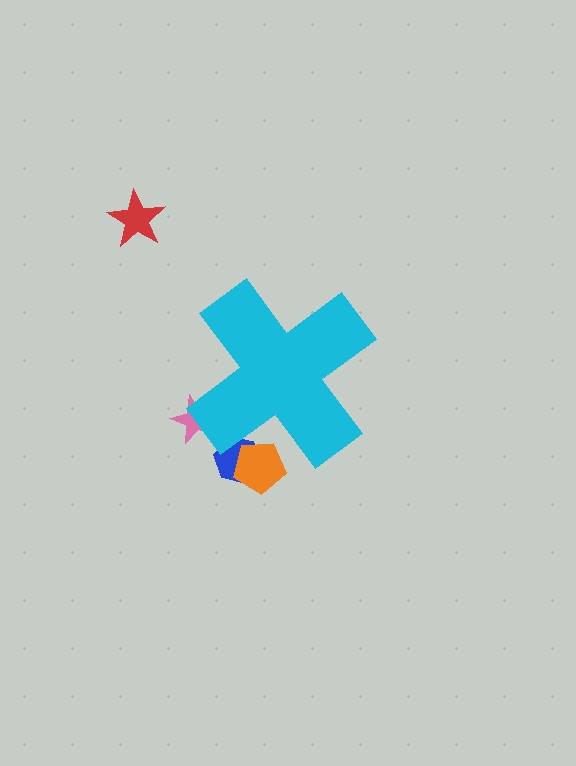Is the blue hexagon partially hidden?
Yes, the blue hexagon is partially hidden behind the cyan cross.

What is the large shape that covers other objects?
A cyan cross.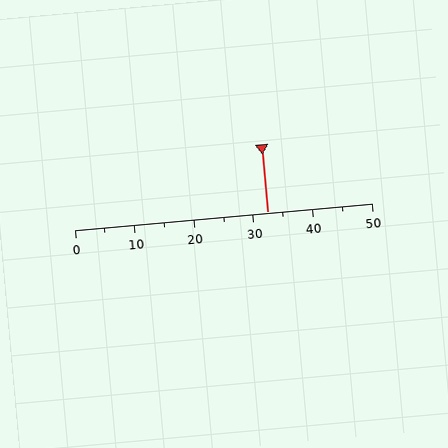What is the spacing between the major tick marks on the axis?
The major ticks are spaced 10 apart.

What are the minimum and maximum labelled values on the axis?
The axis runs from 0 to 50.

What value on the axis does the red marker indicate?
The marker indicates approximately 32.5.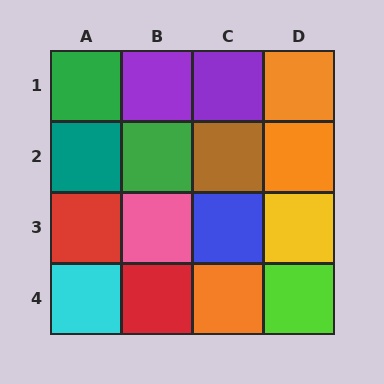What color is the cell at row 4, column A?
Cyan.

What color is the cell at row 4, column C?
Orange.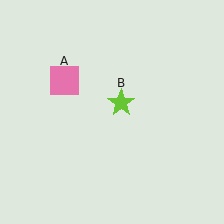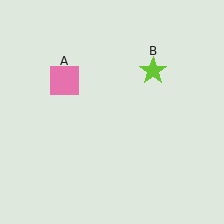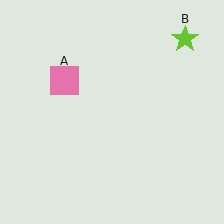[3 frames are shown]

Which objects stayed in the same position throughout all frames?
Pink square (object A) remained stationary.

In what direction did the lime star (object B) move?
The lime star (object B) moved up and to the right.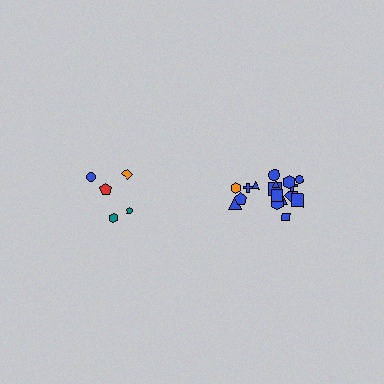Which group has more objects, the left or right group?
The right group.